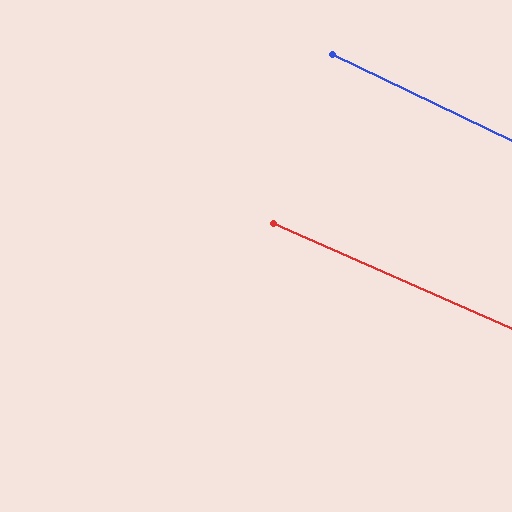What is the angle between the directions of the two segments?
Approximately 2 degrees.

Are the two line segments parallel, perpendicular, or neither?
Parallel — their directions differ by only 1.8°.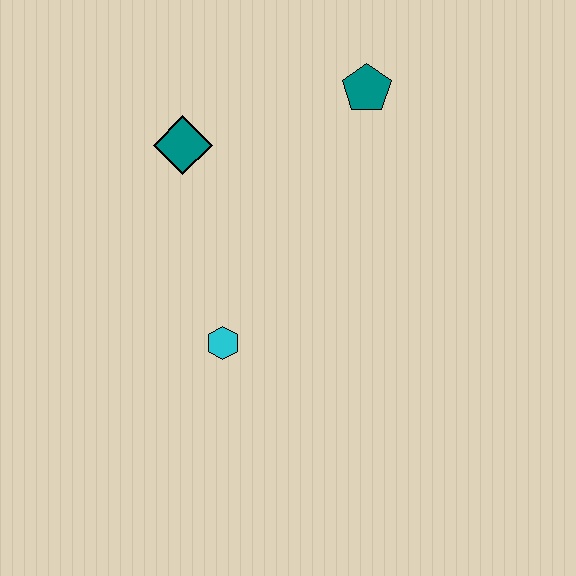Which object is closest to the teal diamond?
The teal pentagon is closest to the teal diamond.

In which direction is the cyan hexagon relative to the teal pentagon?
The cyan hexagon is below the teal pentagon.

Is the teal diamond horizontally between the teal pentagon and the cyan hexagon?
No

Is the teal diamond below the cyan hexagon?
No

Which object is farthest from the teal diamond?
The cyan hexagon is farthest from the teal diamond.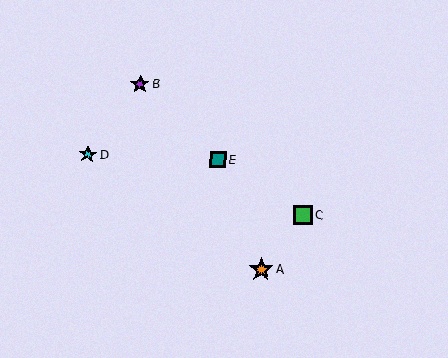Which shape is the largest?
The orange star (labeled A) is the largest.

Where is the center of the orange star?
The center of the orange star is at (261, 269).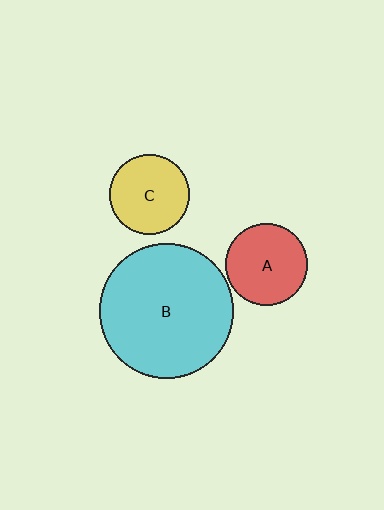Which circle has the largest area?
Circle B (cyan).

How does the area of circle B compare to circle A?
Approximately 2.7 times.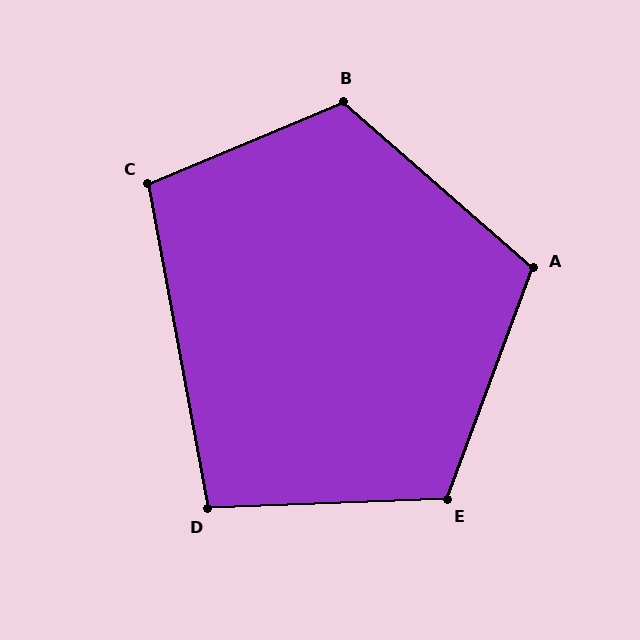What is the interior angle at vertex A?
Approximately 111 degrees (obtuse).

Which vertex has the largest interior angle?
B, at approximately 116 degrees.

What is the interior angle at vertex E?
Approximately 113 degrees (obtuse).